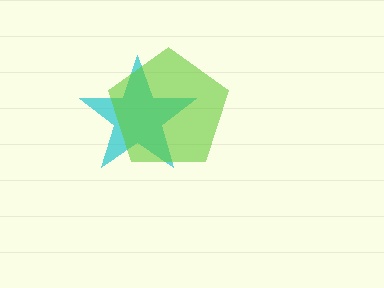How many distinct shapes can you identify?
There are 2 distinct shapes: a cyan star, a lime pentagon.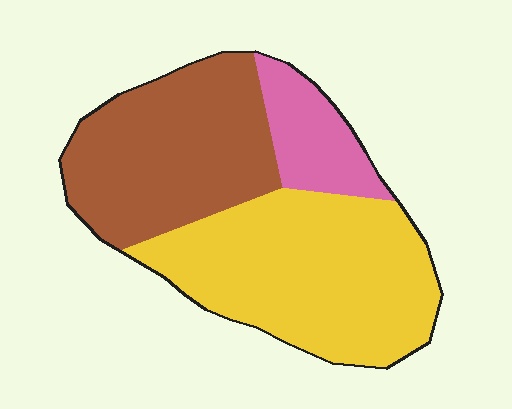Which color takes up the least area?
Pink, at roughly 15%.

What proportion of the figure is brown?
Brown takes up between a quarter and a half of the figure.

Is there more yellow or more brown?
Yellow.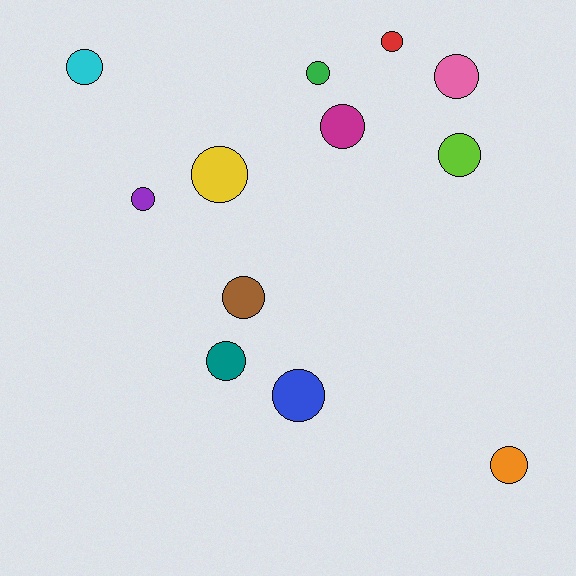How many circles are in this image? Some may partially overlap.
There are 12 circles.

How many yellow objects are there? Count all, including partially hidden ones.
There is 1 yellow object.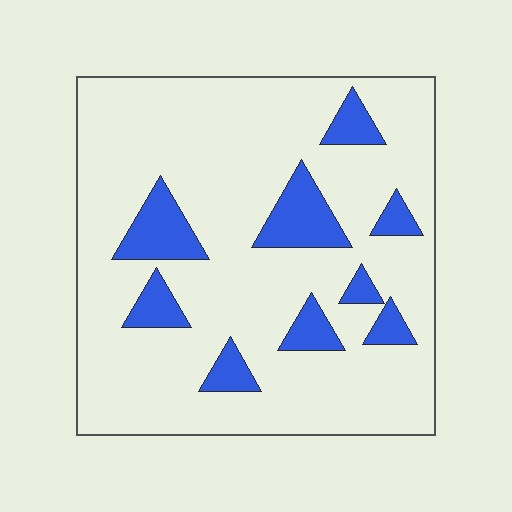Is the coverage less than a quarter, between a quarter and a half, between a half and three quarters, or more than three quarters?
Less than a quarter.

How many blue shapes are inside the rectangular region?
9.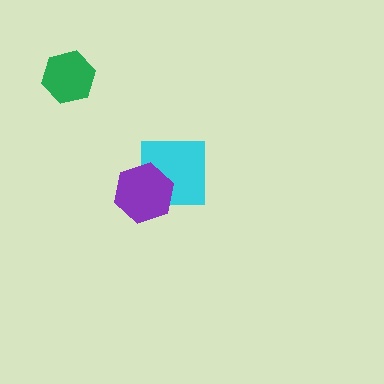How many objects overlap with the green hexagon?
0 objects overlap with the green hexagon.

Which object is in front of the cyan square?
The purple hexagon is in front of the cyan square.